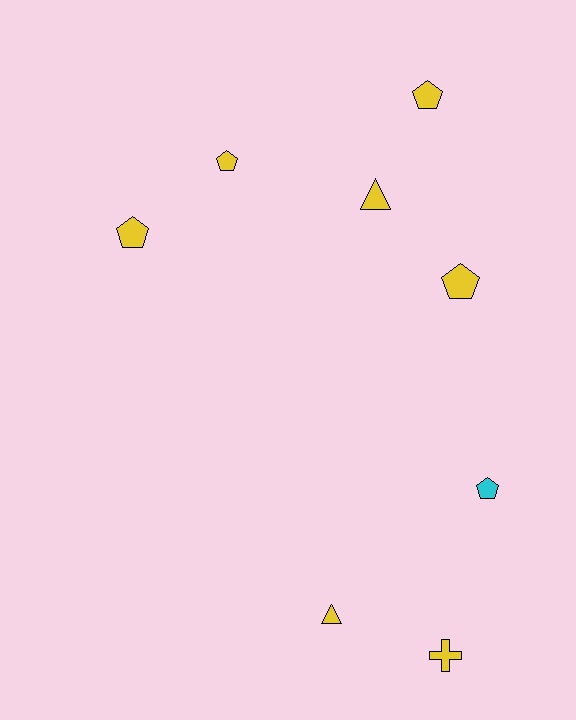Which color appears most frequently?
Yellow, with 7 objects.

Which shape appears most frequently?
Pentagon, with 5 objects.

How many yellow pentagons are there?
There are 4 yellow pentagons.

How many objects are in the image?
There are 8 objects.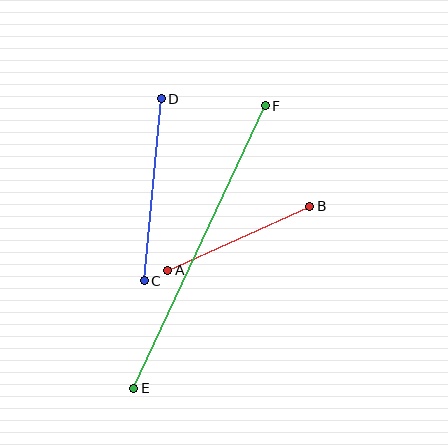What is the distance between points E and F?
The distance is approximately 312 pixels.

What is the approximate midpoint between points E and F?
The midpoint is at approximately (200, 247) pixels.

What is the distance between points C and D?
The distance is approximately 183 pixels.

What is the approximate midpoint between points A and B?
The midpoint is at approximately (239, 238) pixels.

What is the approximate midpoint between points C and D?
The midpoint is at approximately (153, 190) pixels.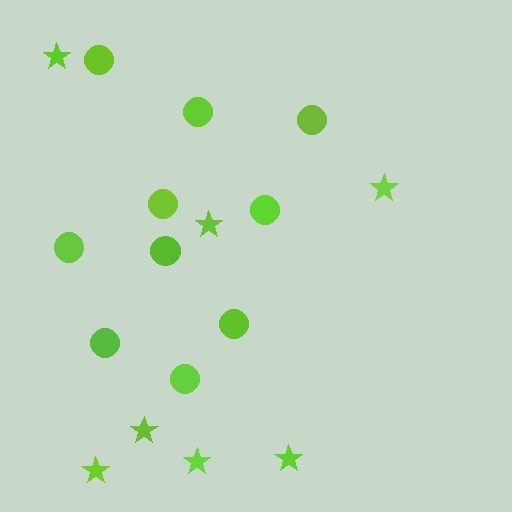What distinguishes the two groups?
There are 2 groups: one group of circles (10) and one group of stars (7).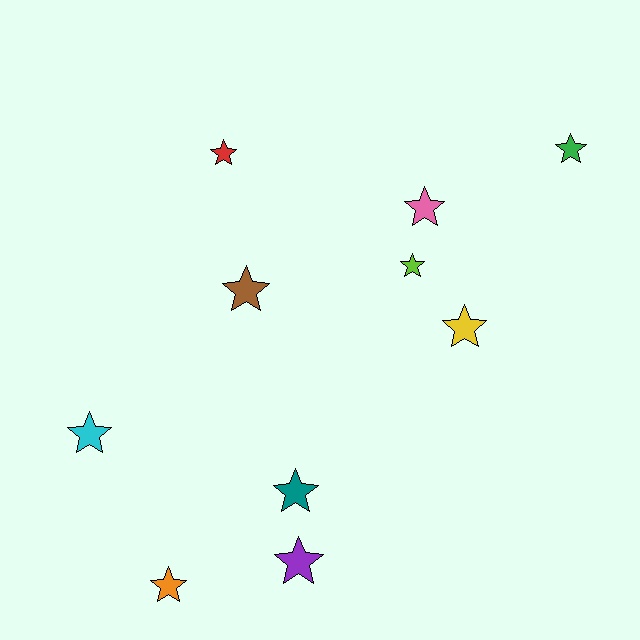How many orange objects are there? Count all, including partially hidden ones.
There is 1 orange object.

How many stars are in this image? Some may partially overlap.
There are 10 stars.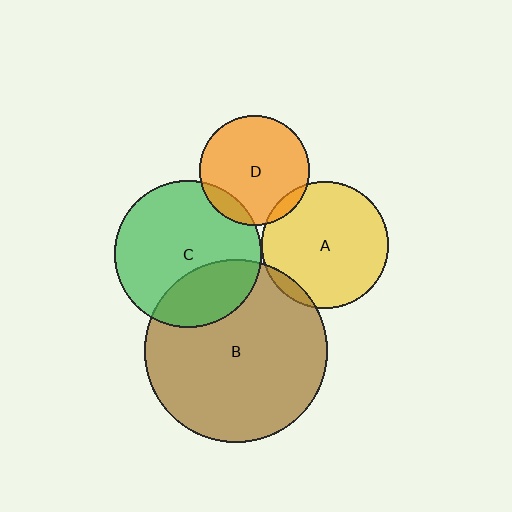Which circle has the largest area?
Circle B (brown).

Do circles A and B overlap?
Yes.